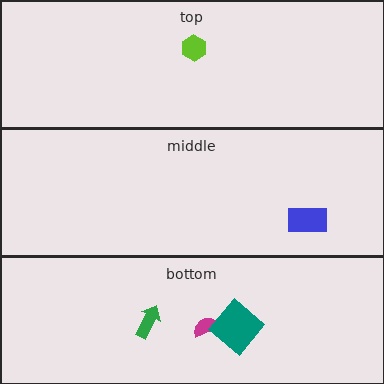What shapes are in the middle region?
The blue rectangle.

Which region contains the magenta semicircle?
The bottom region.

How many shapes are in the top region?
1.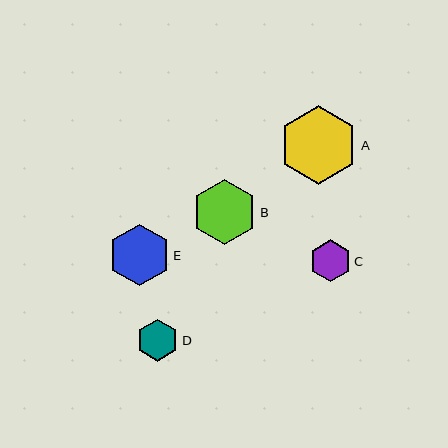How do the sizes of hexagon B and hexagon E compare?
Hexagon B and hexagon E are approximately the same size.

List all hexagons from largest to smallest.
From largest to smallest: A, B, E, D, C.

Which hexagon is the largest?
Hexagon A is the largest with a size of approximately 79 pixels.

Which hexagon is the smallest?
Hexagon C is the smallest with a size of approximately 42 pixels.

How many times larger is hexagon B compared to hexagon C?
Hexagon B is approximately 1.6 times the size of hexagon C.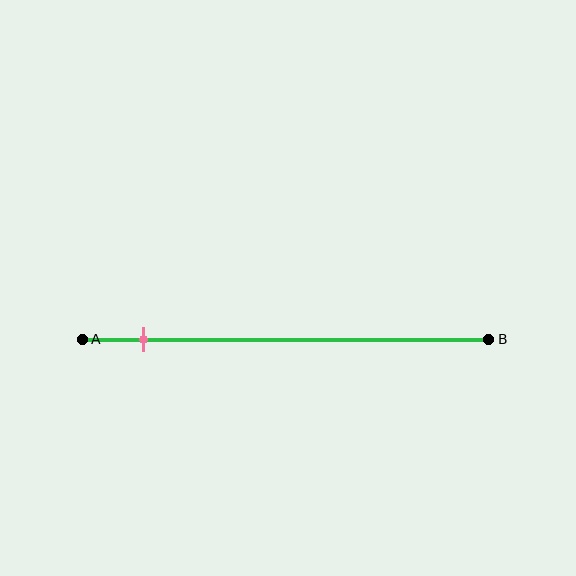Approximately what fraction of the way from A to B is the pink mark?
The pink mark is approximately 15% of the way from A to B.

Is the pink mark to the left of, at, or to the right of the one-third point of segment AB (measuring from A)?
The pink mark is to the left of the one-third point of segment AB.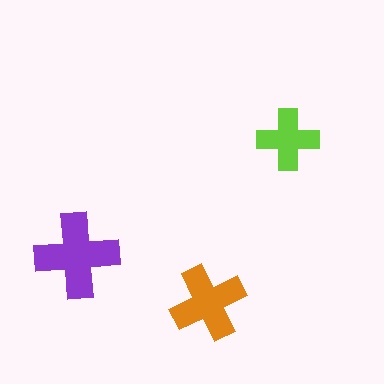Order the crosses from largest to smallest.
the purple one, the orange one, the lime one.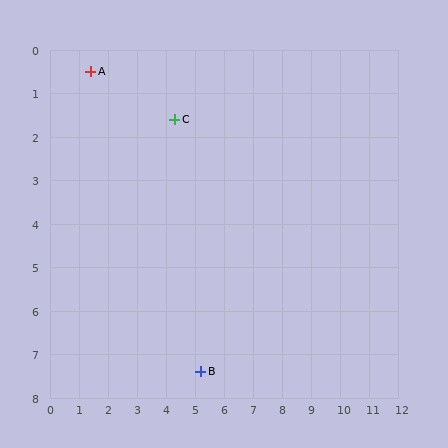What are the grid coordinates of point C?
Point C is at approximately (4.3, 1.6).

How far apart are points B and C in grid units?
Points B and C are about 5.9 grid units apart.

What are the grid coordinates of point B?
Point B is at approximately (5.2, 7.4).